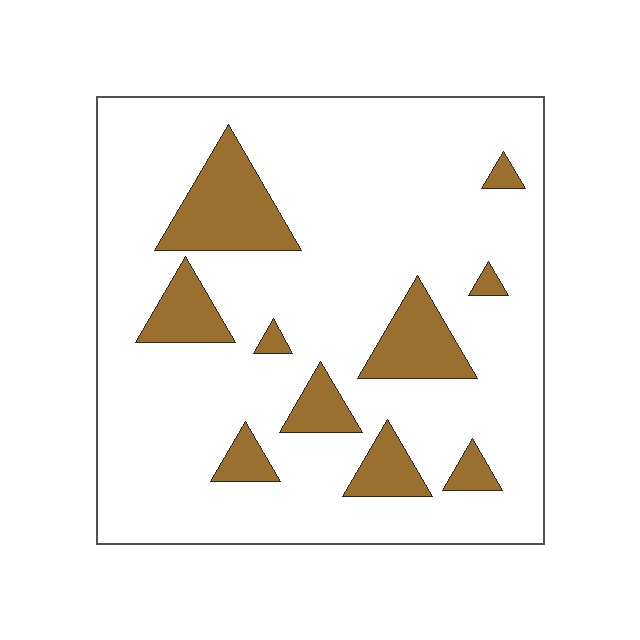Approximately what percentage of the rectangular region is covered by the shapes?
Approximately 15%.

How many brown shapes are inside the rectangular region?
10.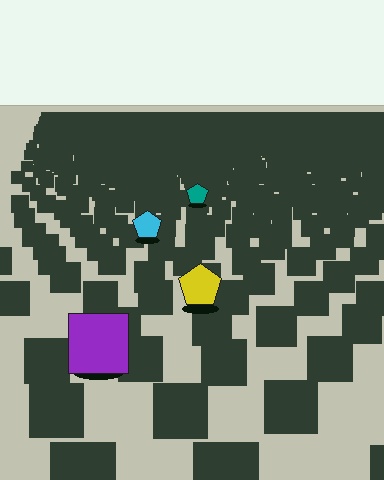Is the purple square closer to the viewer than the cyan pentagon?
Yes. The purple square is closer — you can tell from the texture gradient: the ground texture is coarser near it.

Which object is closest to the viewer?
The purple square is closest. The texture marks near it are larger and more spread out.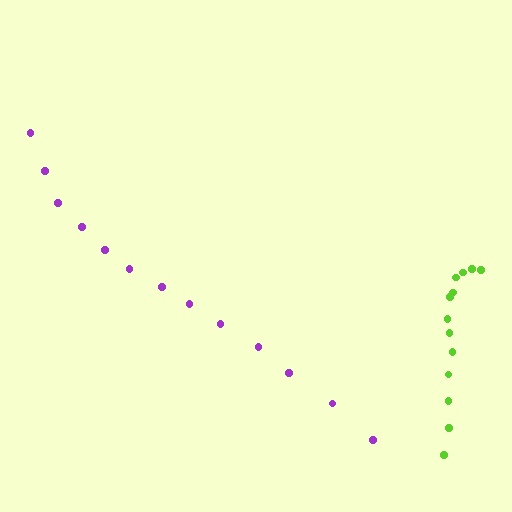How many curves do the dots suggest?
There are 2 distinct paths.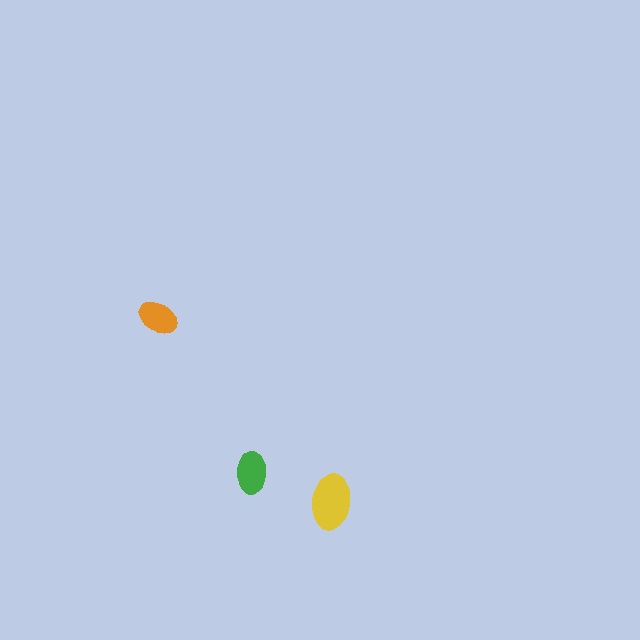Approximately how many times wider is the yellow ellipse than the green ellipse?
About 1.5 times wider.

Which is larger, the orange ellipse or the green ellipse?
The green one.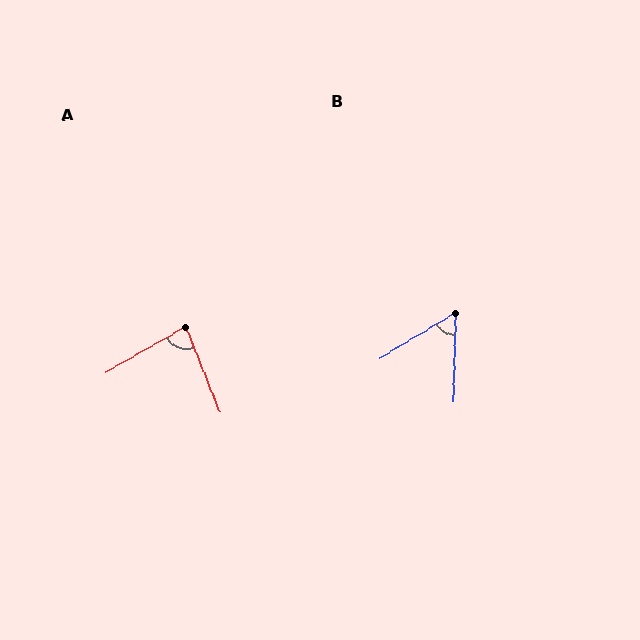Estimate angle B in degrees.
Approximately 57 degrees.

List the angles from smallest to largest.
B (57°), A (82°).